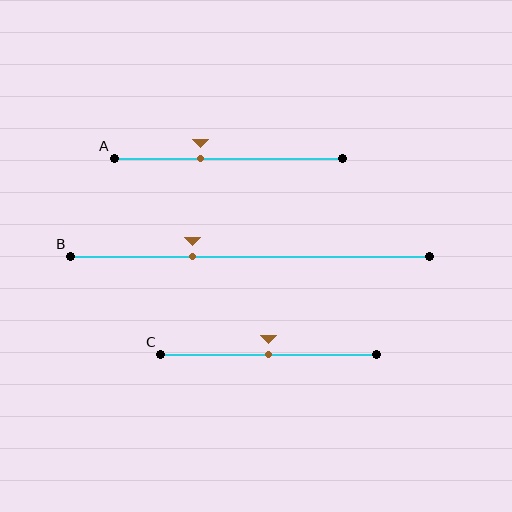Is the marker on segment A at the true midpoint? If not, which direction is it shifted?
No, the marker on segment A is shifted to the left by about 12% of the segment length.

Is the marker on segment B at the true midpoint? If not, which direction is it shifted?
No, the marker on segment B is shifted to the left by about 16% of the segment length.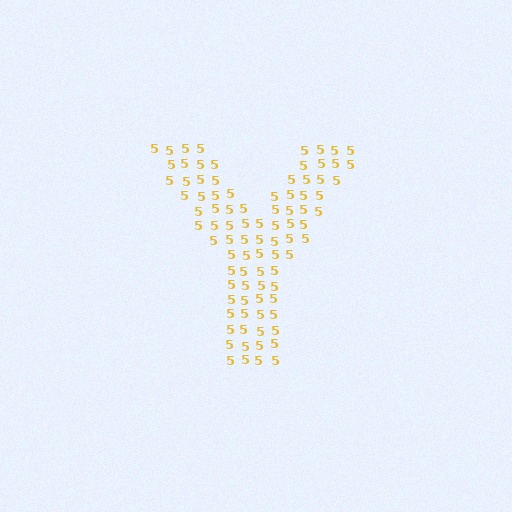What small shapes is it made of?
It is made of small digit 5's.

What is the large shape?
The large shape is the letter Y.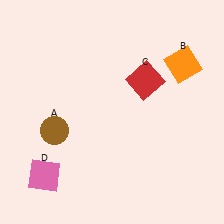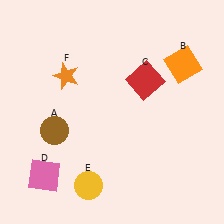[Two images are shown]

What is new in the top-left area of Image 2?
An orange star (F) was added in the top-left area of Image 2.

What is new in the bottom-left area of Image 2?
A yellow circle (E) was added in the bottom-left area of Image 2.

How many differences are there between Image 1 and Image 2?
There are 2 differences between the two images.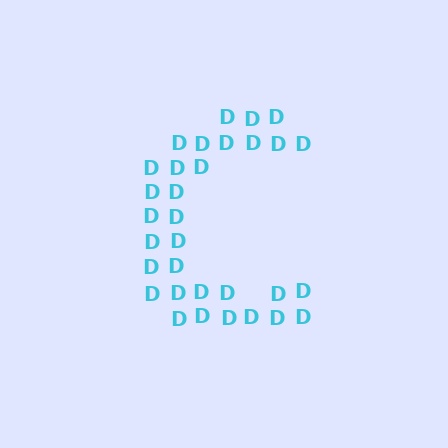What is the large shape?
The large shape is the letter C.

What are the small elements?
The small elements are letter D's.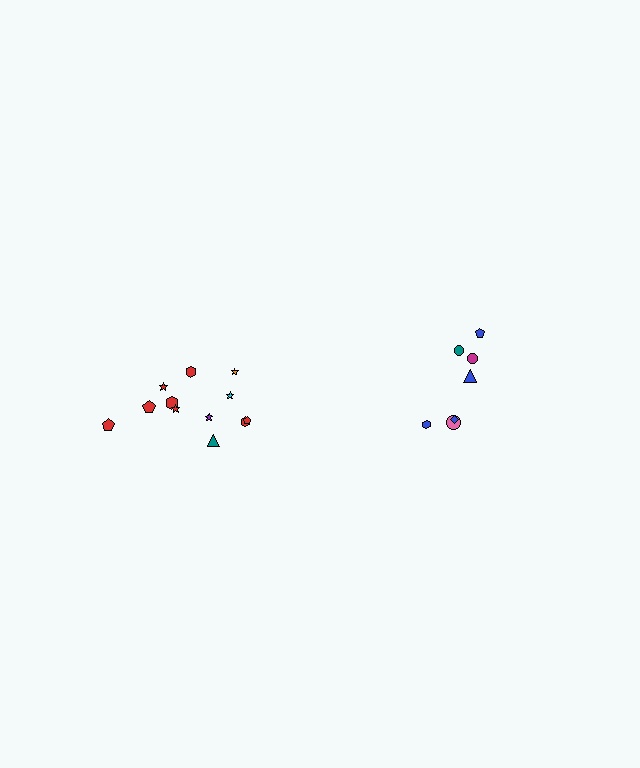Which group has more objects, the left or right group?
The left group.